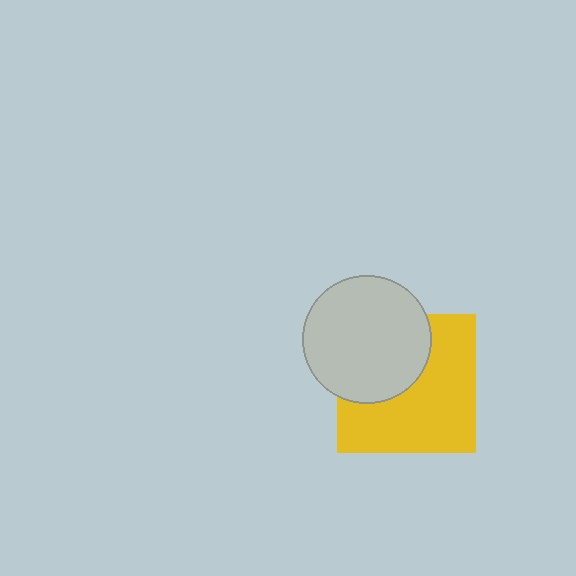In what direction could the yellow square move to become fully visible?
The yellow square could move toward the lower-right. That would shift it out from behind the light gray circle entirely.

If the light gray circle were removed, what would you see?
You would see the complete yellow square.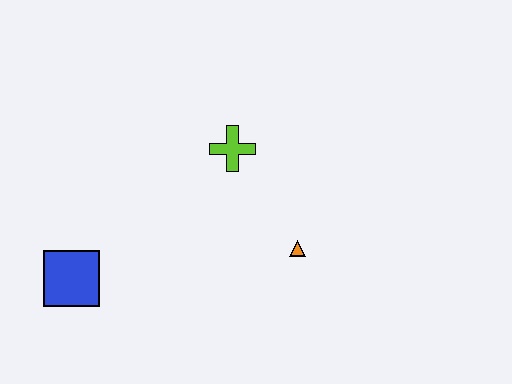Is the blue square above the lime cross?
No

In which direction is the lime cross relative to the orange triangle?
The lime cross is above the orange triangle.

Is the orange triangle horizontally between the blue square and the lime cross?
No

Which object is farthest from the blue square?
The orange triangle is farthest from the blue square.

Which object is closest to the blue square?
The lime cross is closest to the blue square.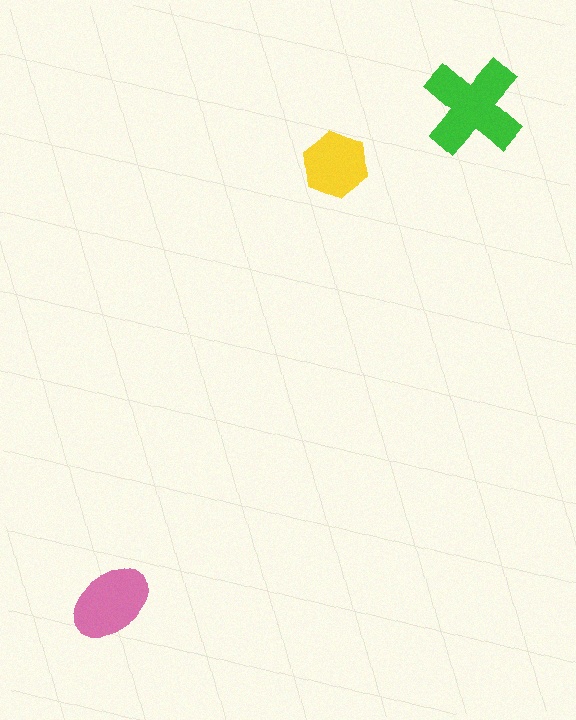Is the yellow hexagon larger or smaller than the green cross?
Smaller.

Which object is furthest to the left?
The pink ellipse is leftmost.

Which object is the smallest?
The yellow hexagon.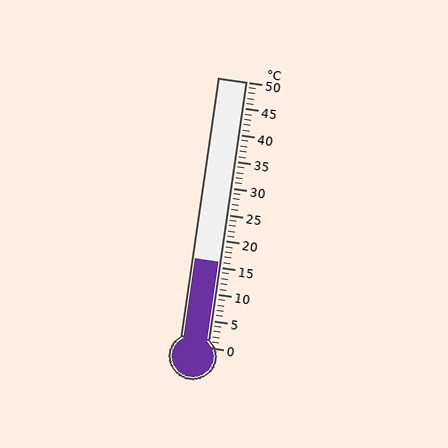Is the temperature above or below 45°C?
The temperature is below 45°C.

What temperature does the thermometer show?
The thermometer shows approximately 16°C.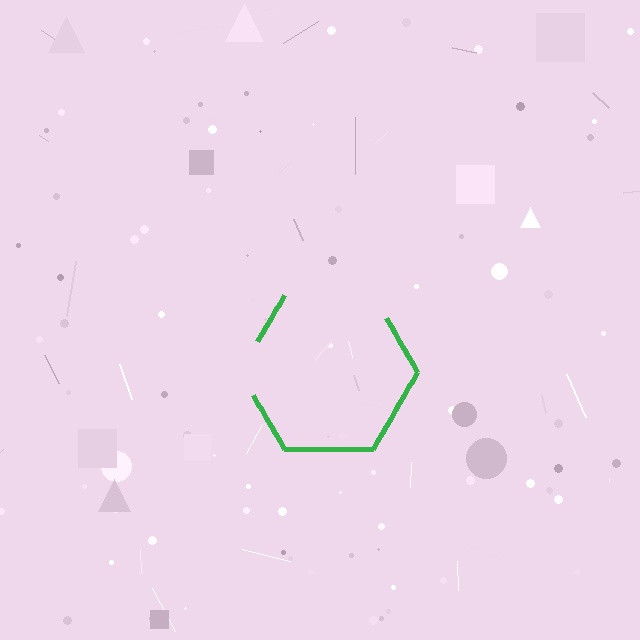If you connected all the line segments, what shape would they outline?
They would outline a hexagon.